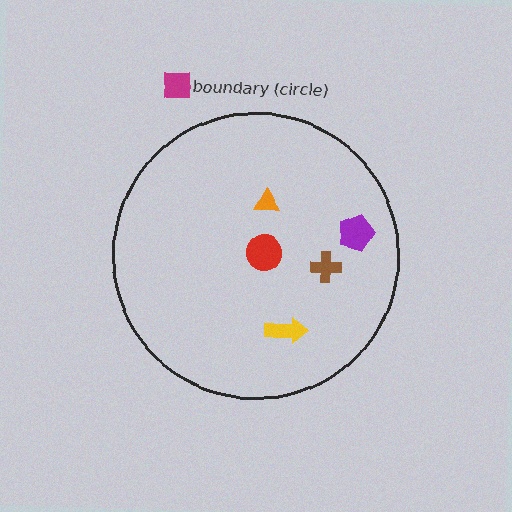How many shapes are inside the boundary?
5 inside, 1 outside.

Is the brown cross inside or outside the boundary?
Inside.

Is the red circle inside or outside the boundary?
Inside.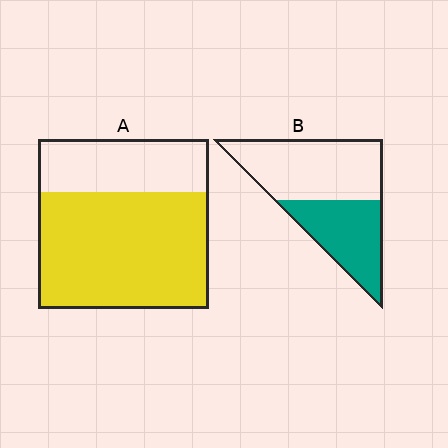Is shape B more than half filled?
No.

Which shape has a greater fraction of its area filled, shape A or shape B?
Shape A.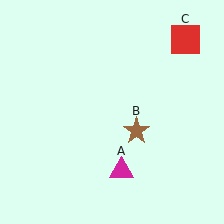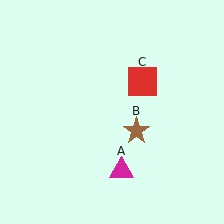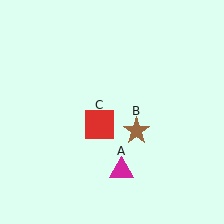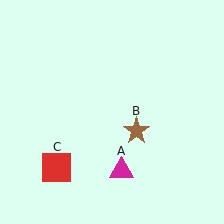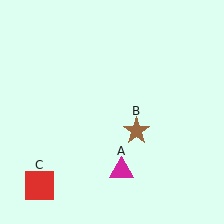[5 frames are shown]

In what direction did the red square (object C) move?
The red square (object C) moved down and to the left.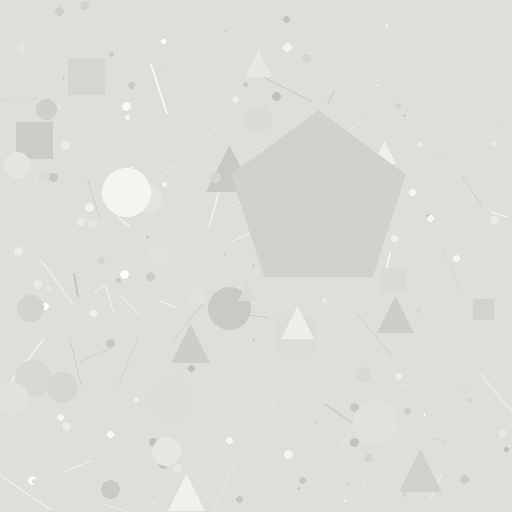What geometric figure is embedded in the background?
A pentagon is embedded in the background.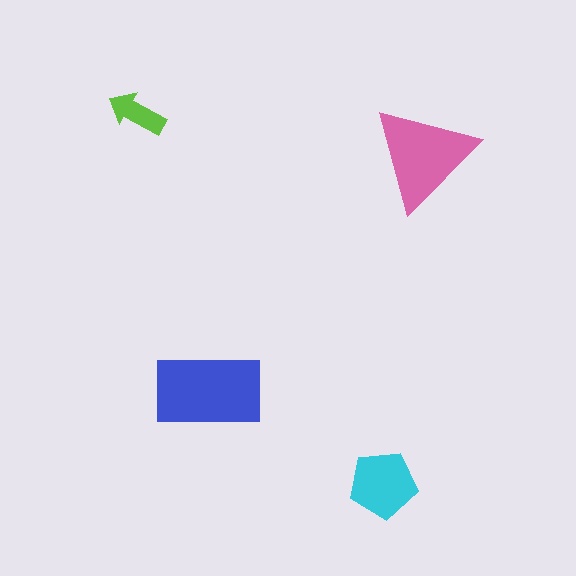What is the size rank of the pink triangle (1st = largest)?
2nd.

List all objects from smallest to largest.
The lime arrow, the cyan pentagon, the pink triangle, the blue rectangle.